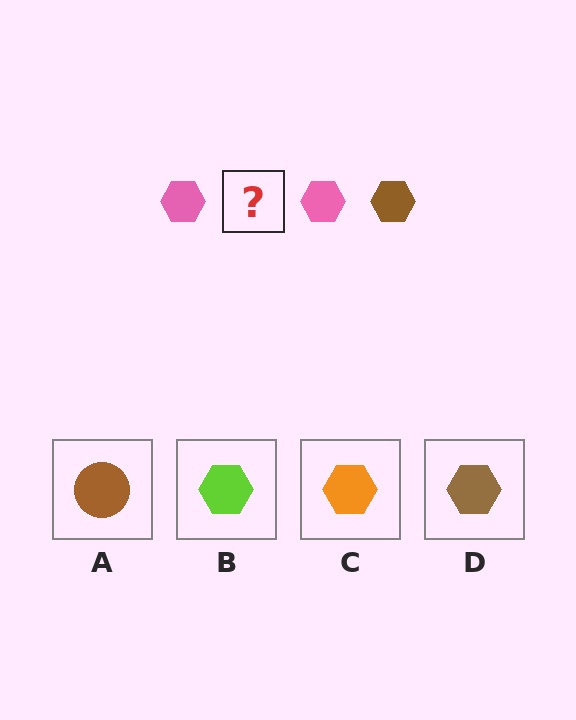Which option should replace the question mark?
Option D.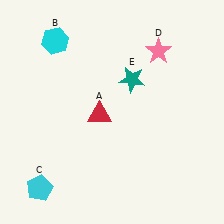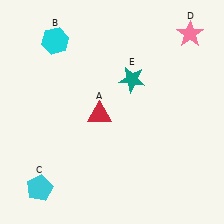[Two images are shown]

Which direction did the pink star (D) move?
The pink star (D) moved right.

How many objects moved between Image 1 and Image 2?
1 object moved between the two images.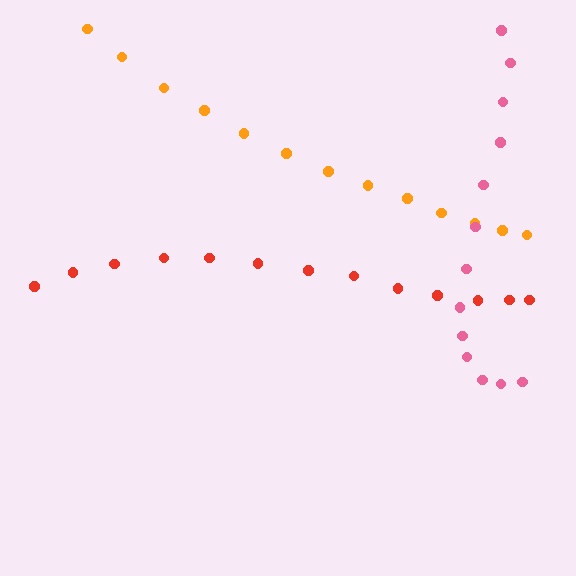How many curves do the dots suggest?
There are 3 distinct paths.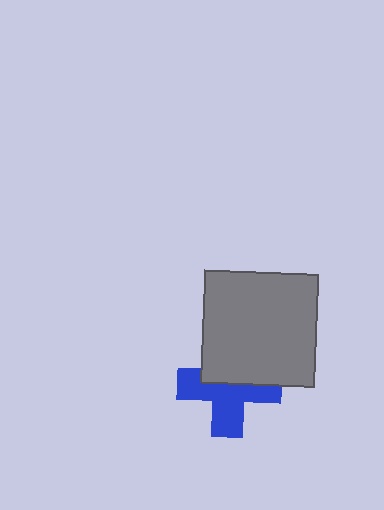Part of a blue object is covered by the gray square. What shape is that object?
It is a cross.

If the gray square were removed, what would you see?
You would see the complete blue cross.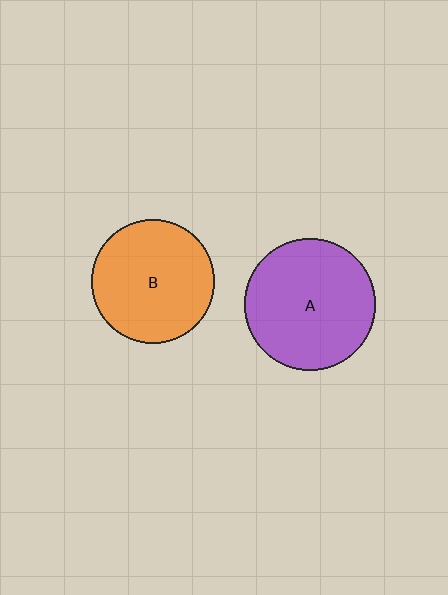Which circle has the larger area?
Circle A (purple).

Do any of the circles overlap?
No, none of the circles overlap.